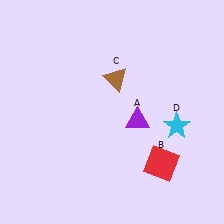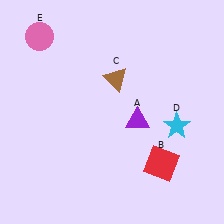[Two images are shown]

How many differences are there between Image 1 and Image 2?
There is 1 difference between the two images.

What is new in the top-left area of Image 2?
A pink circle (E) was added in the top-left area of Image 2.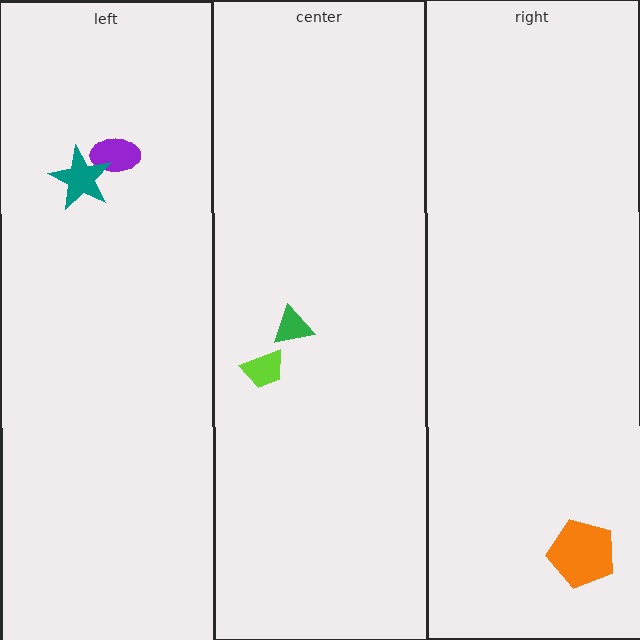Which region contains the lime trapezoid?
The center region.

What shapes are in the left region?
The purple ellipse, the teal star.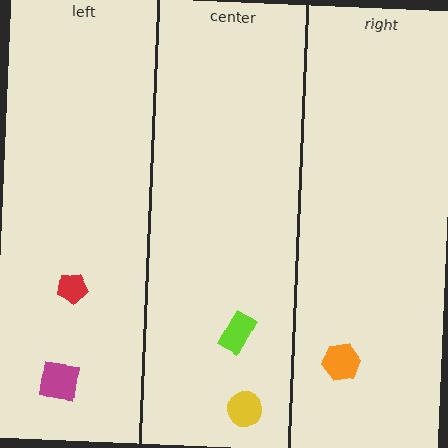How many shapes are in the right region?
1.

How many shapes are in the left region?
2.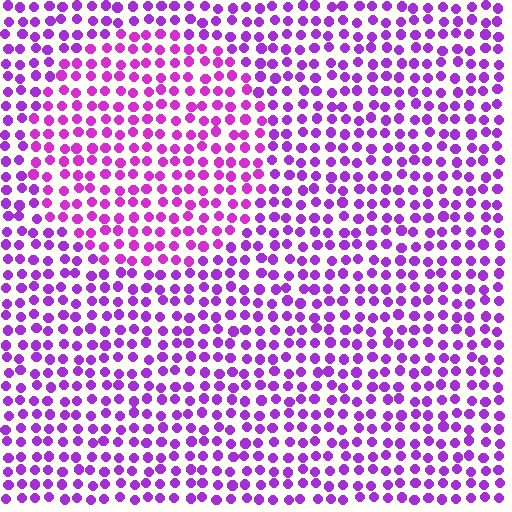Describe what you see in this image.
The image is filled with small purple elements in a uniform arrangement. A circle-shaped region is visible where the elements are tinted to a slightly different hue, forming a subtle color boundary.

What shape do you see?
I see a circle.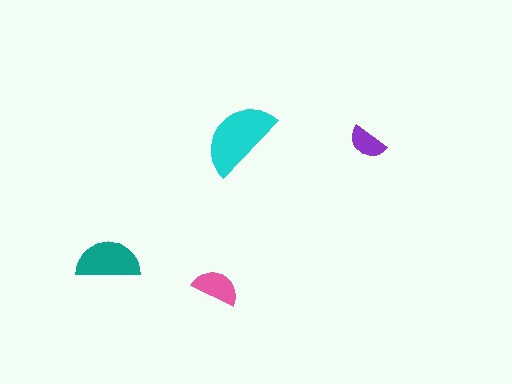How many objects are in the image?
There are 4 objects in the image.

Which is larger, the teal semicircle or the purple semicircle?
The teal one.